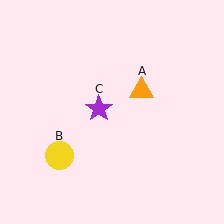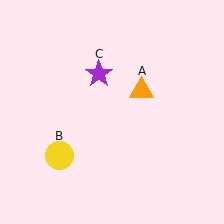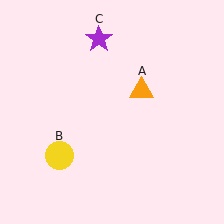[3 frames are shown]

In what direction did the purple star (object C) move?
The purple star (object C) moved up.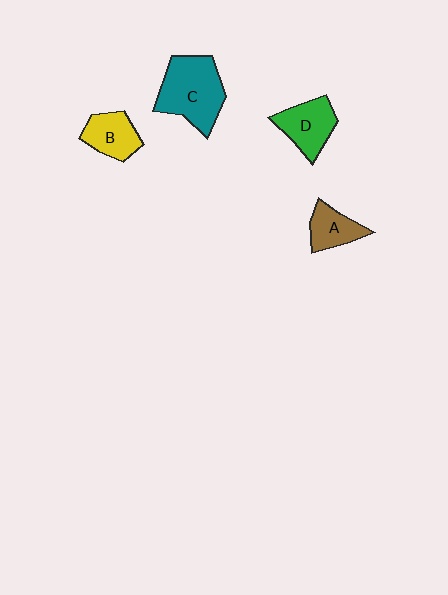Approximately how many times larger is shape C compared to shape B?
Approximately 1.8 times.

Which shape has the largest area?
Shape C (teal).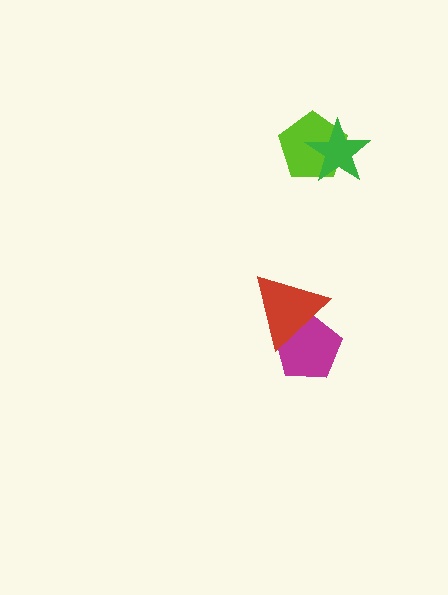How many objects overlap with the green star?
1 object overlaps with the green star.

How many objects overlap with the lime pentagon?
1 object overlaps with the lime pentagon.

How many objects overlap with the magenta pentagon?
1 object overlaps with the magenta pentagon.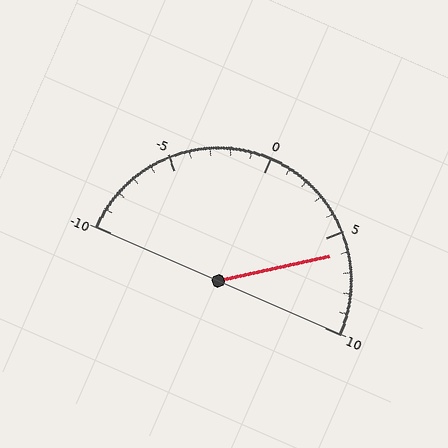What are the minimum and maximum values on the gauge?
The gauge ranges from -10 to 10.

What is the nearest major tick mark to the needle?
The nearest major tick mark is 5.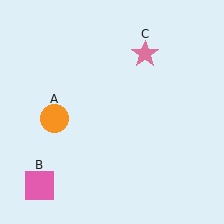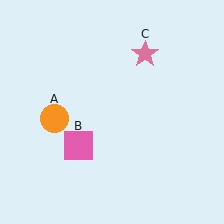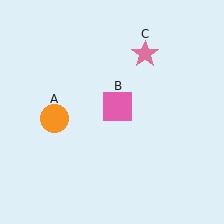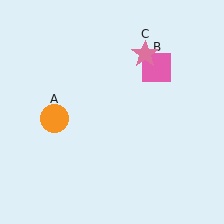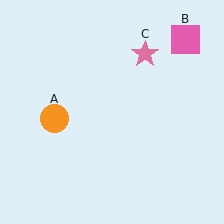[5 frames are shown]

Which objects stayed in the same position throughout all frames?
Orange circle (object A) and pink star (object C) remained stationary.